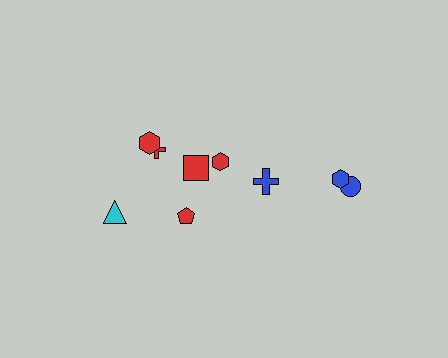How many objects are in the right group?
There are 3 objects.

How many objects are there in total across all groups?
There are 9 objects.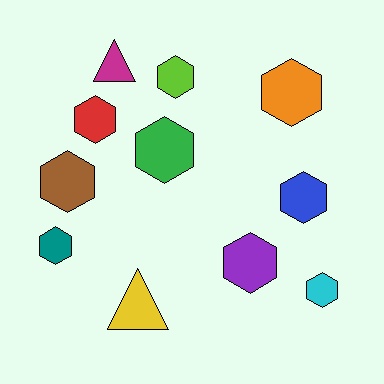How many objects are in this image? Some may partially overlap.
There are 11 objects.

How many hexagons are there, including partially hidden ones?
There are 9 hexagons.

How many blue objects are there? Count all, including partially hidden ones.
There is 1 blue object.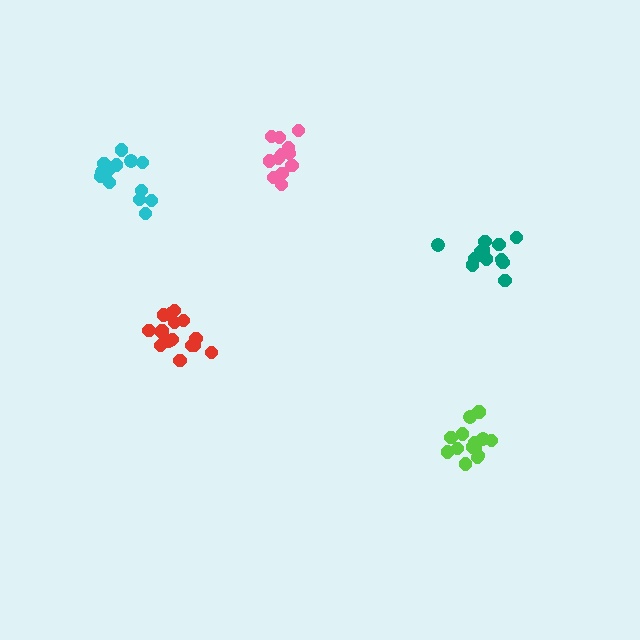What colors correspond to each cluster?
The clusters are colored: red, cyan, teal, lime, pink.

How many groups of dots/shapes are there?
There are 5 groups.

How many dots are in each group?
Group 1: 17 dots, Group 2: 13 dots, Group 3: 13 dots, Group 4: 15 dots, Group 5: 12 dots (70 total).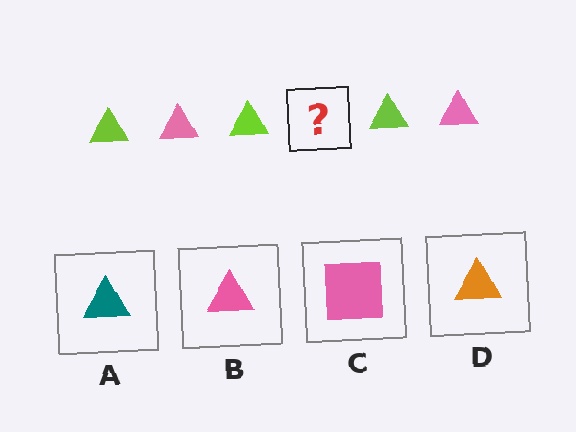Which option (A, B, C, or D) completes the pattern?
B.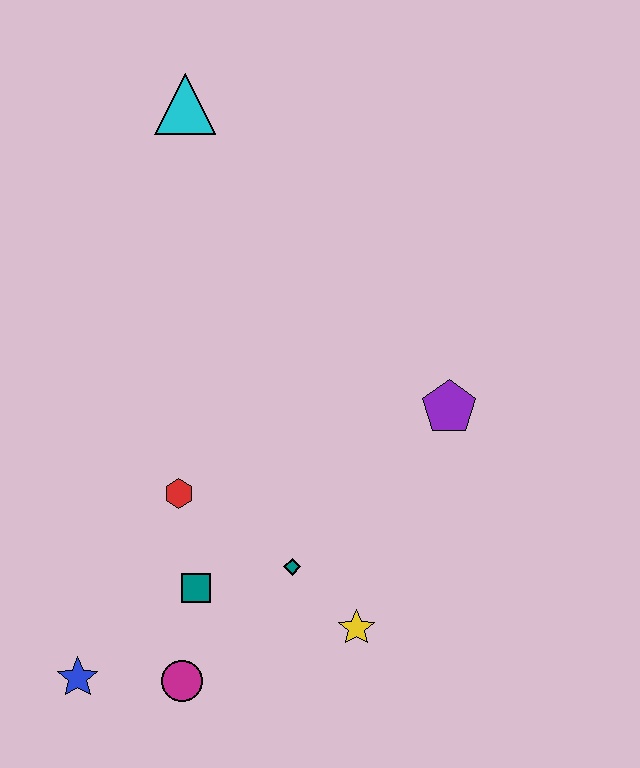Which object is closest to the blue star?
The magenta circle is closest to the blue star.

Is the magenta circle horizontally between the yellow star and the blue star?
Yes